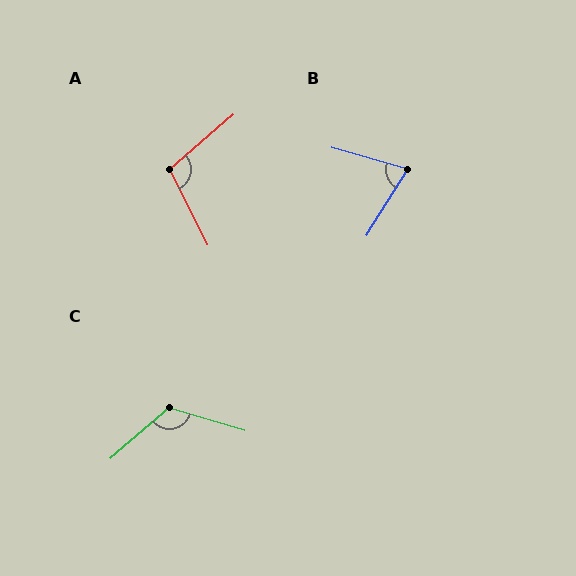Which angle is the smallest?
B, at approximately 74 degrees.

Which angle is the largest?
C, at approximately 123 degrees.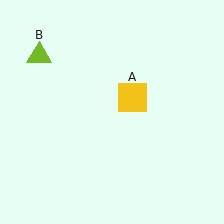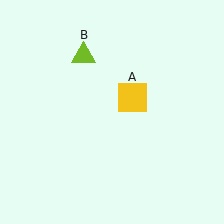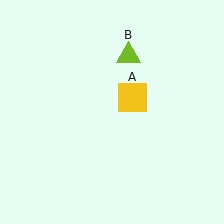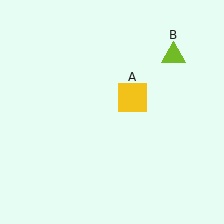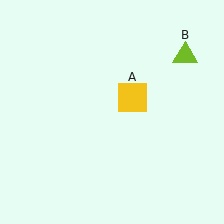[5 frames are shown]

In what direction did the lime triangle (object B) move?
The lime triangle (object B) moved right.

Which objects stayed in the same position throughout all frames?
Yellow square (object A) remained stationary.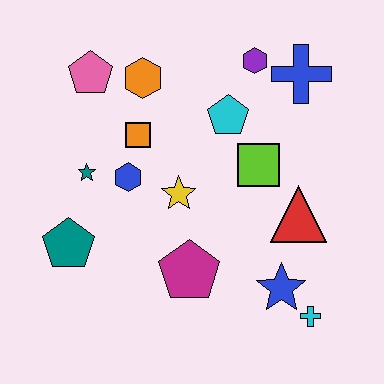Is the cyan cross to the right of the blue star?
Yes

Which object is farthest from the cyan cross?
The pink pentagon is farthest from the cyan cross.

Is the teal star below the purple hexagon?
Yes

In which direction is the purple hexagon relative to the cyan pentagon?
The purple hexagon is above the cyan pentagon.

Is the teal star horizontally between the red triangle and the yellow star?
No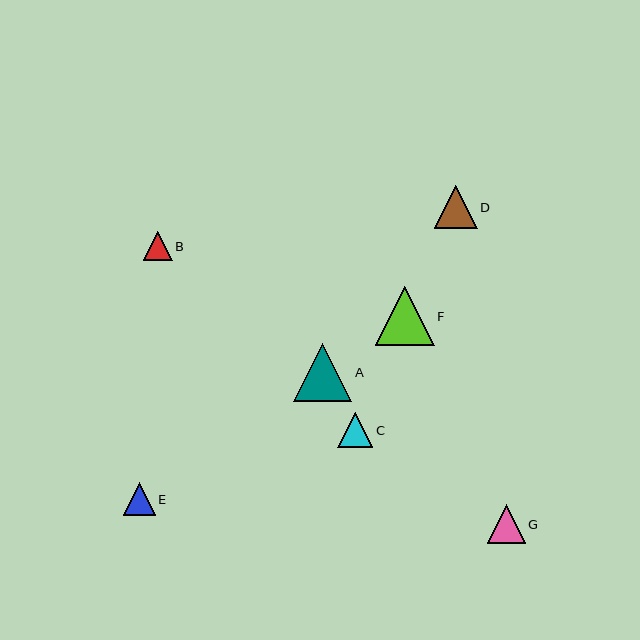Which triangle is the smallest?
Triangle B is the smallest with a size of approximately 29 pixels.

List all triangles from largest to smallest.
From largest to smallest: F, A, D, G, C, E, B.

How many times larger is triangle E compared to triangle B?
Triangle E is approximately 1.1 times the size of triangle B.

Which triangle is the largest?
Triangle F is the largest with a size of approximately 59 pixels.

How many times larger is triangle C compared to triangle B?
Triangle C is approximately 1.2 times the size of triangle B.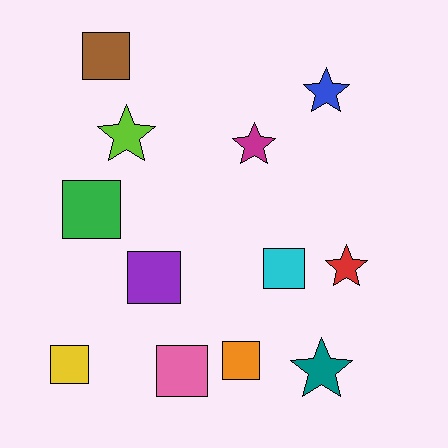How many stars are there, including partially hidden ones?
There are 5 stars.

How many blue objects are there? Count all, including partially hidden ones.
There is 1 blue object.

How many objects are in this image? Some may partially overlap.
There are 12 objects.